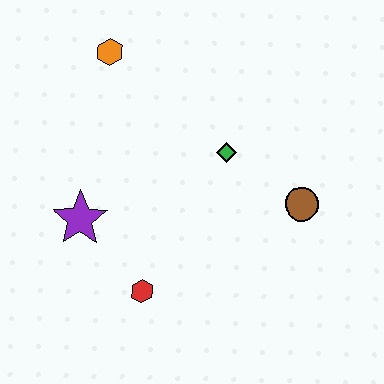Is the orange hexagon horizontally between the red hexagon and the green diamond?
No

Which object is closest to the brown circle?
The green diamond is closest to the brown circle.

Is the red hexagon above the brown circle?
No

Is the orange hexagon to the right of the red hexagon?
No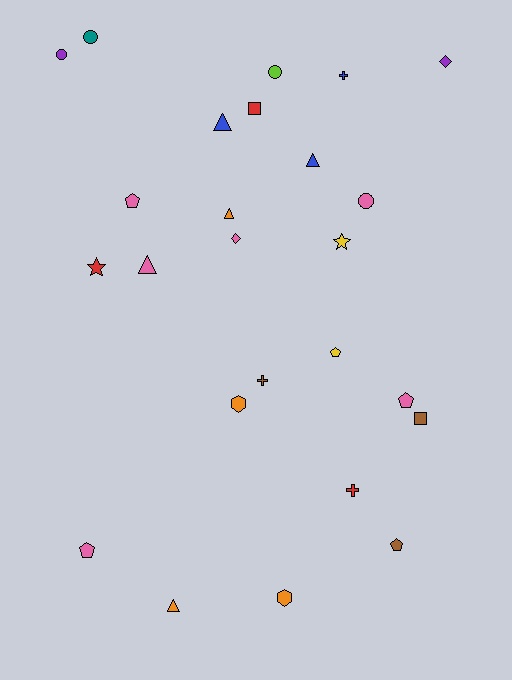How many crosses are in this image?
There are 3 crosses.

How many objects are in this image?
There are 25 objects.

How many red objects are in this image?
There are 3 red objects.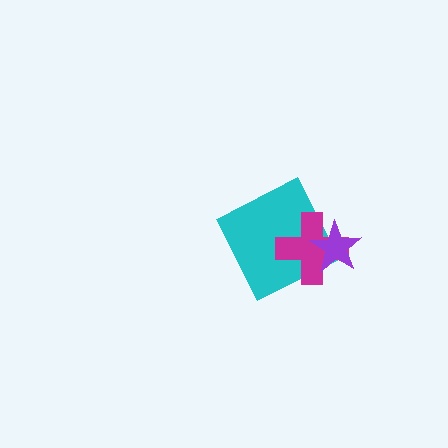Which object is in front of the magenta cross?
The purple star is in front of the magenta cross.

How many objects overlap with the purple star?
2 objects overlap with the purple star.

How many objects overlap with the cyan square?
2 objects overlap with the cyan square.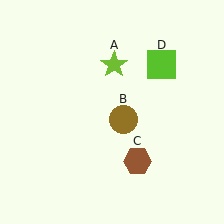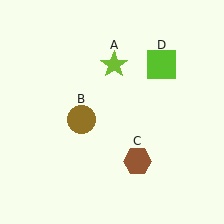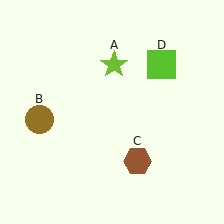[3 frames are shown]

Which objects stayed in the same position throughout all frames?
Lime star (object A) and brown hexagon (object C) and lime square (object D) remained stationary.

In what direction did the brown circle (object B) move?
The brown circle (object B) moved left.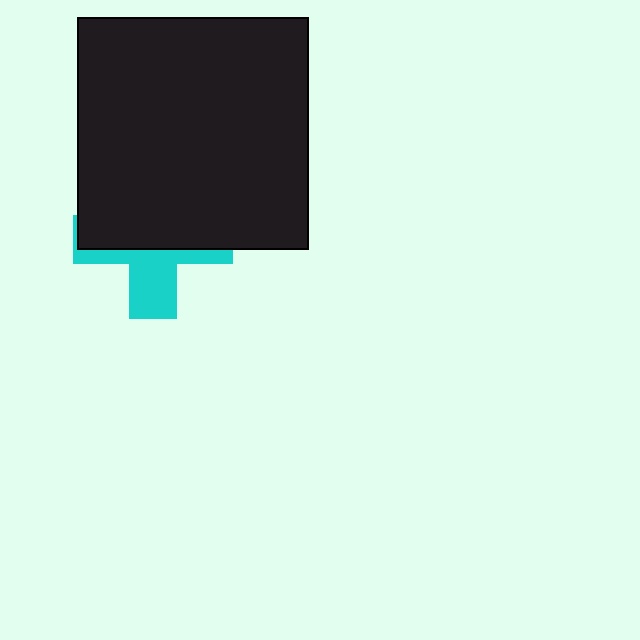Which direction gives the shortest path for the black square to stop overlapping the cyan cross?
Moving up gives the shortest separation.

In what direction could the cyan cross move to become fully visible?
The cyan cross could move down. That would shift it out from behind the black square entirely.